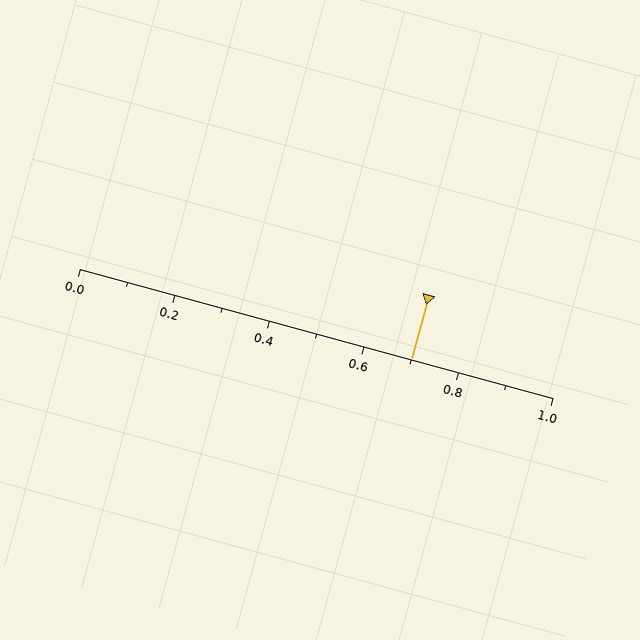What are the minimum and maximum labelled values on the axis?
The axis runs from 0.0 to 1.0.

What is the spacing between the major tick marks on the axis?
The major ticks are spaced 0.2 apart.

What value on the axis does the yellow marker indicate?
The marker indicates approximately 0.7.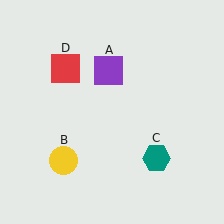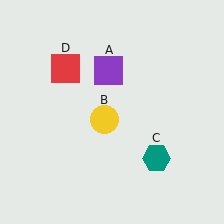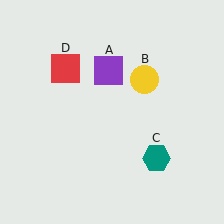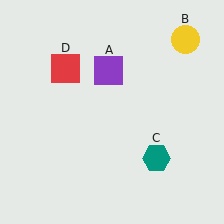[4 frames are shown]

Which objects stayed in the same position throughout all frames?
Purple square (object A) and teal hexagon (object C) and red square (object D) remained stationary.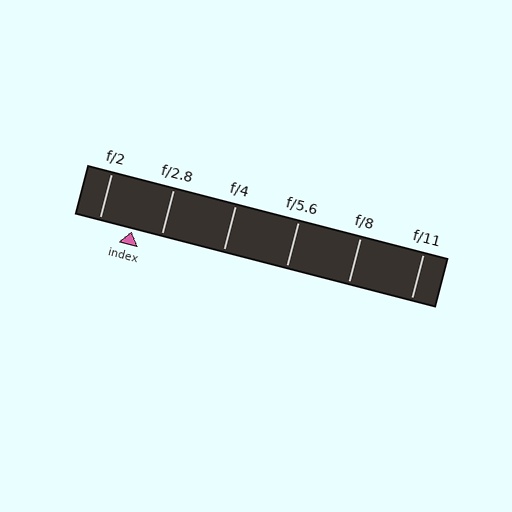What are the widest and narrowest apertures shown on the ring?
The widest aperture shown is f/2 and the narrowest is f/11.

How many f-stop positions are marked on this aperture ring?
There are 6 f-stop positions marked.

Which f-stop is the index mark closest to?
The index mark is closest to f/2.8.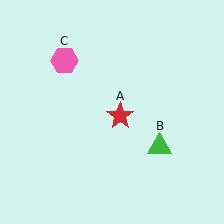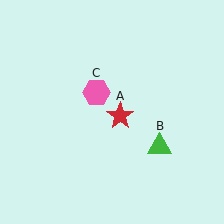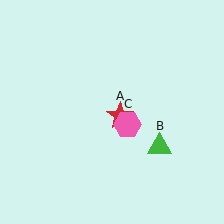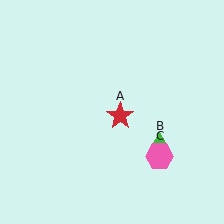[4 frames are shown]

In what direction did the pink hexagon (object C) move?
The pink hexagon (object C) moved down and to the right.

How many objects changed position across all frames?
1 object changed position: pink hexagon (object C).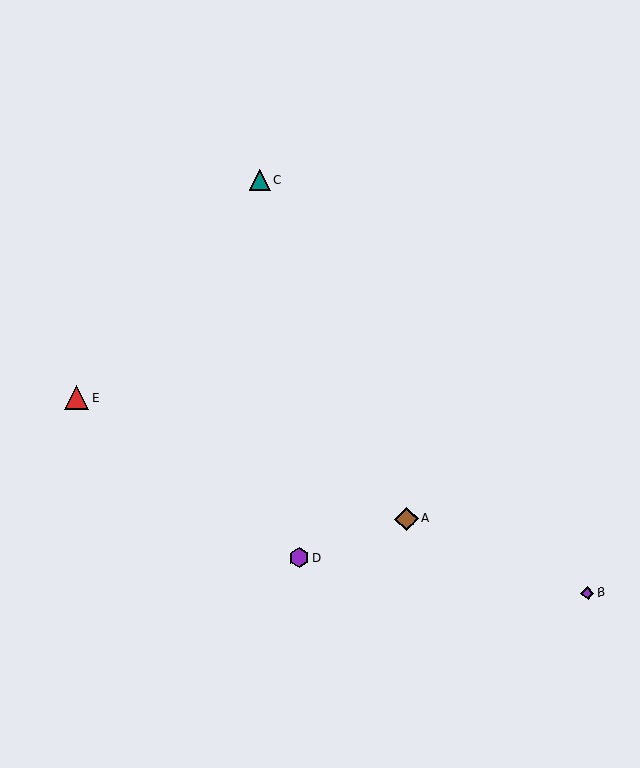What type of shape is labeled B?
Shape B is a purple diamond.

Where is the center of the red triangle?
The center of the red triangle is at (77, 397).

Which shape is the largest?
The red triangle (labeled E) is the largest.